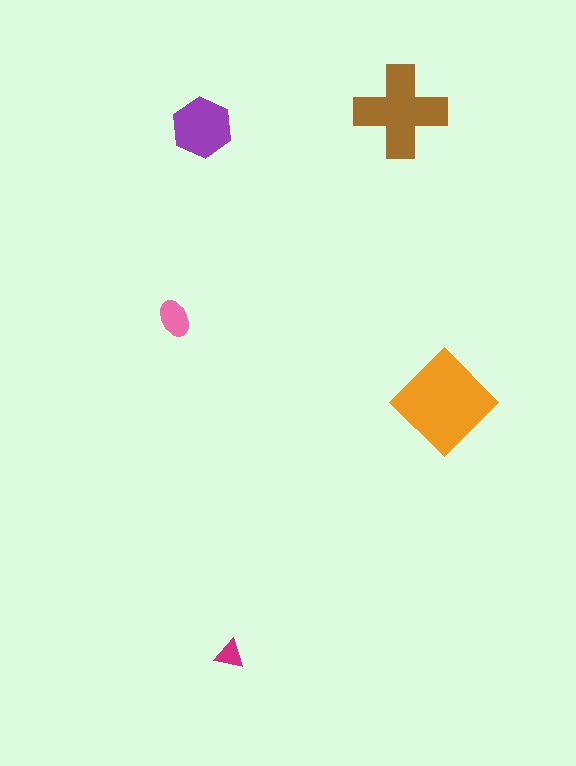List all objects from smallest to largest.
The magenta triangle, the pink ellipse, the purple hexagon, the brown cross, the orange diamond.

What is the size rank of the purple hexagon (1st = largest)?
3rd.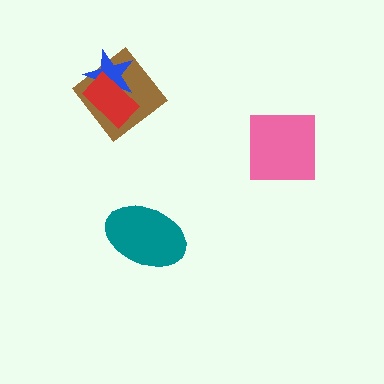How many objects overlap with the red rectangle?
2 objects overlap with the red rectangle.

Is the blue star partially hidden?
Yes, it is partially covered by another shape.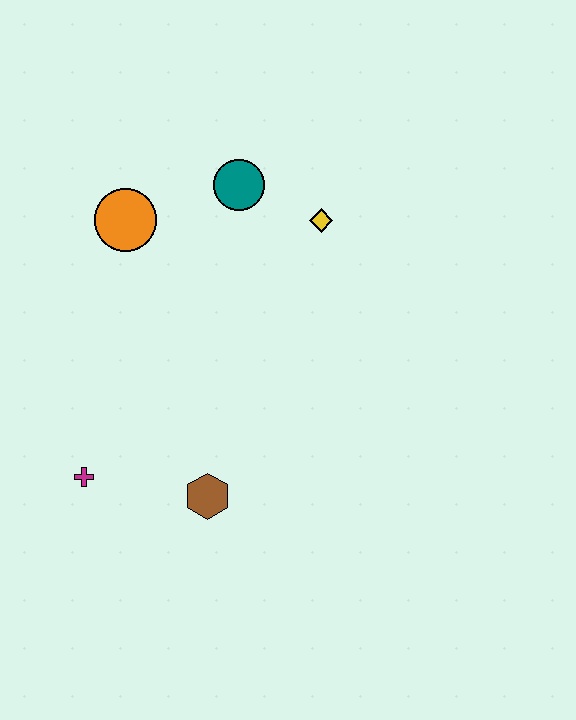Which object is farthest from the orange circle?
The brown hexagon is farthest from the orange circle.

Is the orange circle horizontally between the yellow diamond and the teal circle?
No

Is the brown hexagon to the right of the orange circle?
Yes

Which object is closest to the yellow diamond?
The teal circle is closest to the yellow diamond.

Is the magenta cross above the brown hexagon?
Yes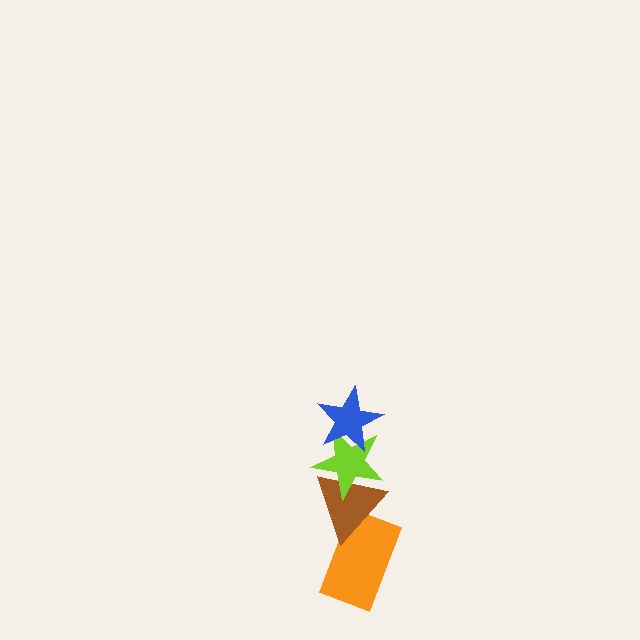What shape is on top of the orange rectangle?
The brown triangle is on top of the orange rectangle.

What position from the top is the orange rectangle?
The orange rectangle is 4th from the top.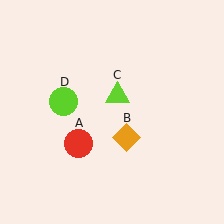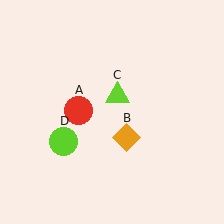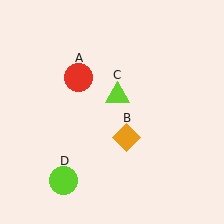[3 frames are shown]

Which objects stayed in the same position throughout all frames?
Orange diamond (object B) and lime triangle (object C) remained stationary.